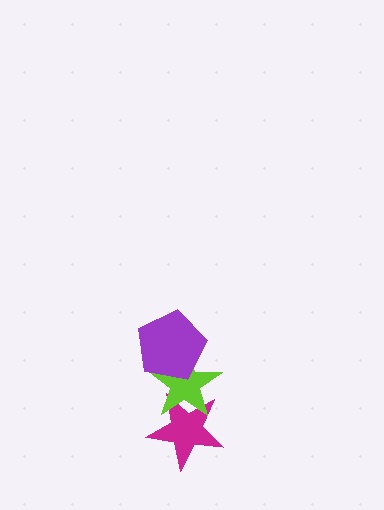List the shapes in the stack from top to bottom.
From top to bottom: the purple pentagon, the lime star, the magenta star.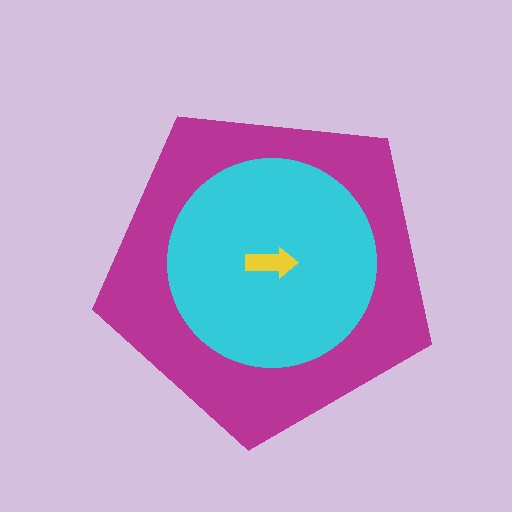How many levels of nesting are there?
3.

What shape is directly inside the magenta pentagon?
The cyan circle.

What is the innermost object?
The yellow arrow.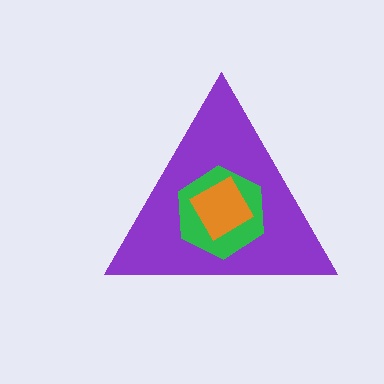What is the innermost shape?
The orange diamond.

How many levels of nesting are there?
3.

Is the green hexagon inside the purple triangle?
Yes.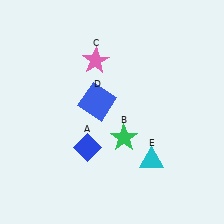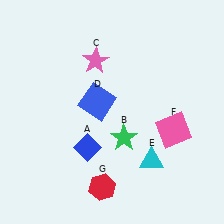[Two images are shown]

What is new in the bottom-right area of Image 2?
A pink square (F) was added in the bottom-right area of Image 2.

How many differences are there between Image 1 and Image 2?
There are 2 differences between the two images.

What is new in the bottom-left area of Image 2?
A red hexagon (G) was added in the bottom-left area of Image 2.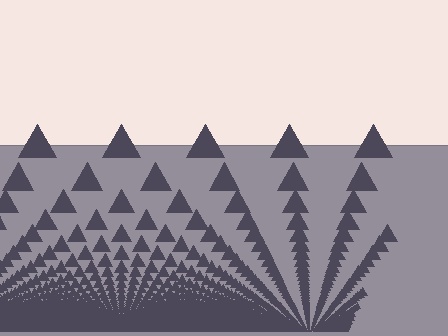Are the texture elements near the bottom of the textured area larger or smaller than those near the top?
Smaller. The gradient is inverted — elements near the bottom are smaller and denser.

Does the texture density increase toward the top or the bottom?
Density increases toward the bottom.